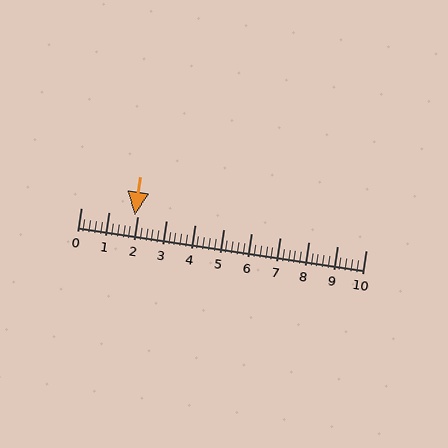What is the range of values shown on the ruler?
The ruler shows values from 0 to 10.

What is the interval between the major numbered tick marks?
The major tick marks are spaced 1 units apart.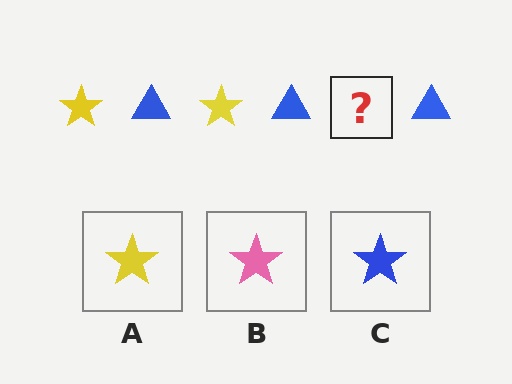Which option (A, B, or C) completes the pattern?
A.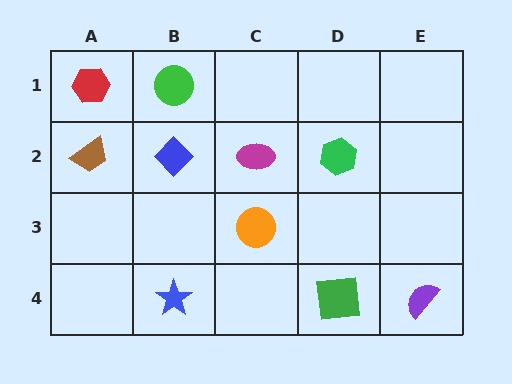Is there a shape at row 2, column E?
No, that cell is empty.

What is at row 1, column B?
A green circle.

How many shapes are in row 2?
4 shapes.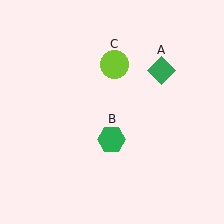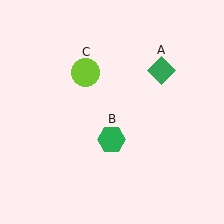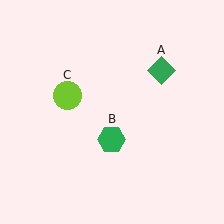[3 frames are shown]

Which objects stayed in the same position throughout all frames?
Green diamond (object A) and green hexagon (object B) remained stationary.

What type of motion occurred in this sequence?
The lime circle (object C) rotated counterclockwise around the center of the scene.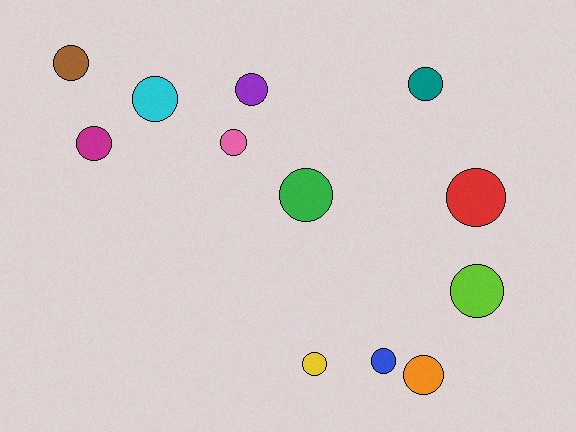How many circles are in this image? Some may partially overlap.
There are 12 circles.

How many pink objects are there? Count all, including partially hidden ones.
There is 1 pink object.